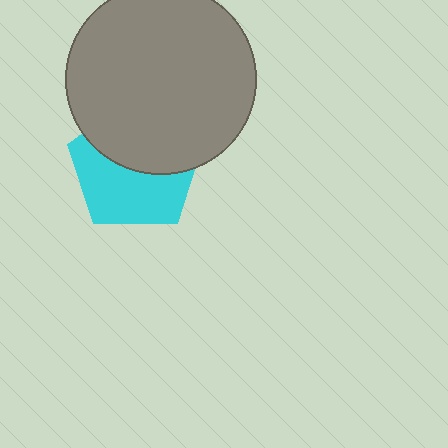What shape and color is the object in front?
The object in front is a gray circle.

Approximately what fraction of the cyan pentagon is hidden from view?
Roughly 48% of the cyan pentagon is hidden behind the gray circle.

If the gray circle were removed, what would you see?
You would see the complete cyan pentagon.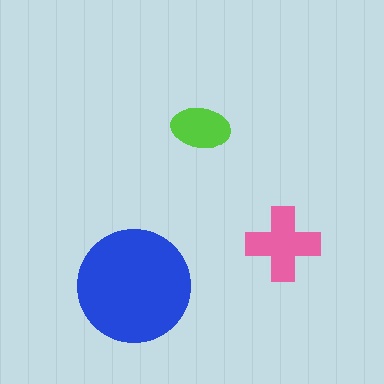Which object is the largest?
The blue circle.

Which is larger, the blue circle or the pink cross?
The blue circle.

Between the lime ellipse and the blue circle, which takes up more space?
The blue circle.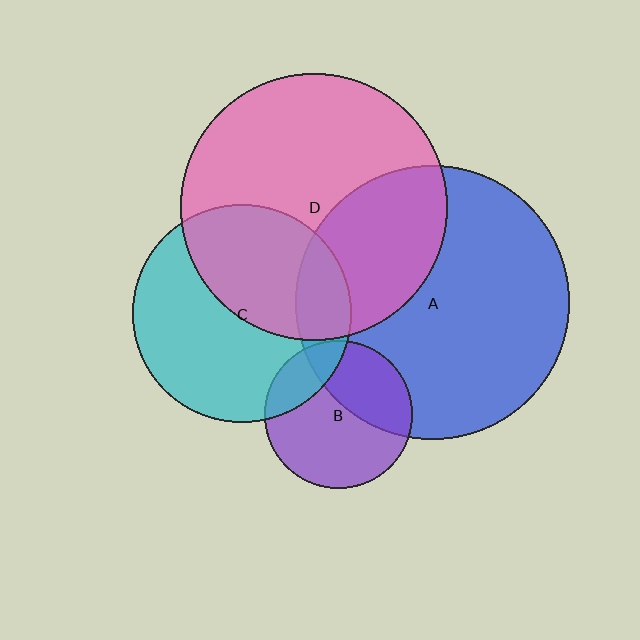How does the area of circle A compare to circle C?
Approximately 1.6 times.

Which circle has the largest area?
Circle A (blue).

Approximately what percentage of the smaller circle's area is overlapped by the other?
Approximately 35%.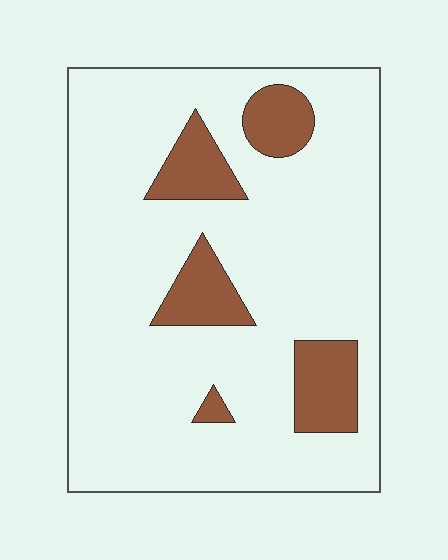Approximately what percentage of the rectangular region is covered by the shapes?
Approximately 15%.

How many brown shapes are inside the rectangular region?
5.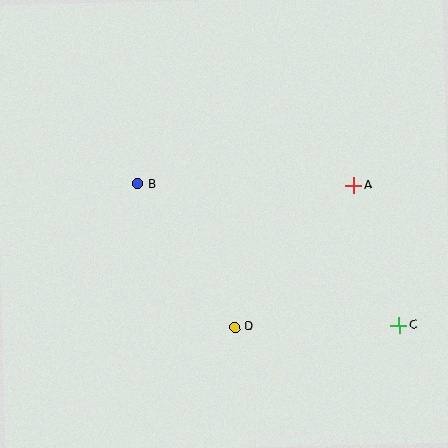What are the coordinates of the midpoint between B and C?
The midpoint between B and C is at (268, 254).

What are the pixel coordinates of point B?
Point B is at (138, 184).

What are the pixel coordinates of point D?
Point D is at (235, 327).